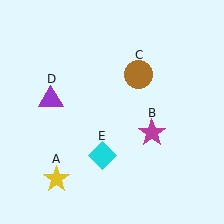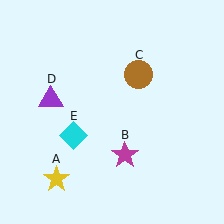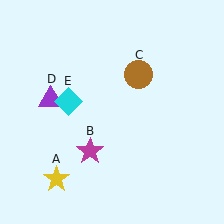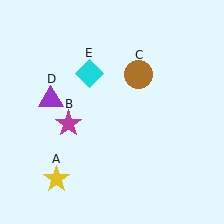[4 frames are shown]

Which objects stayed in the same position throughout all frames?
Yellow star (object A) and brown circle (object C) and purple triangle (object D) remained stationary.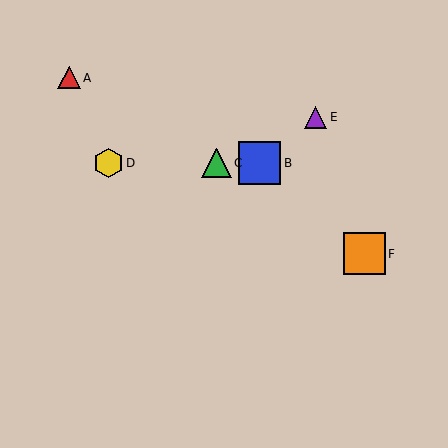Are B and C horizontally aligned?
Yes, both are at y≈163.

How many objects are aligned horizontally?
3 objects (B, C, D) are aligned horizontally.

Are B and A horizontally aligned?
No, B is at y≈163 and A is at y≈78.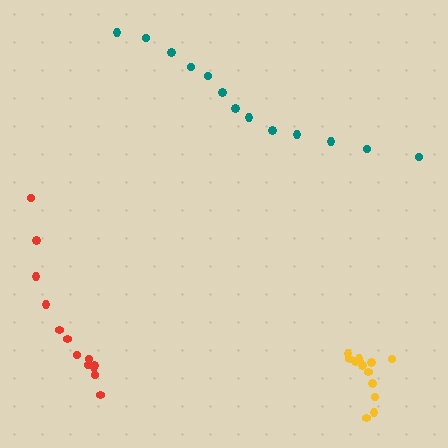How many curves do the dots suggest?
There are 3 distinct paths.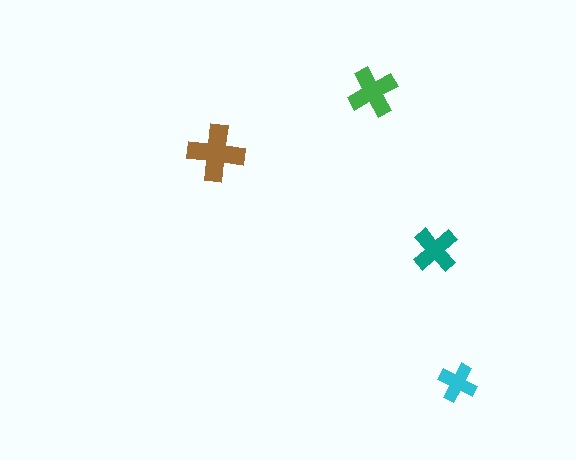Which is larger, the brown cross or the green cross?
The brown one.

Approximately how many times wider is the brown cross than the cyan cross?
About 1.5 times wider.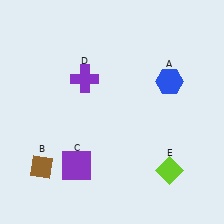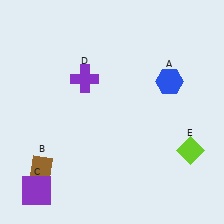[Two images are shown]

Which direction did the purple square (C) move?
The purple square (C) moved left.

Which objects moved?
The objects that moved are: the purple square (C), the lime diamond (E).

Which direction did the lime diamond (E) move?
The lime diamond (E) moved right.